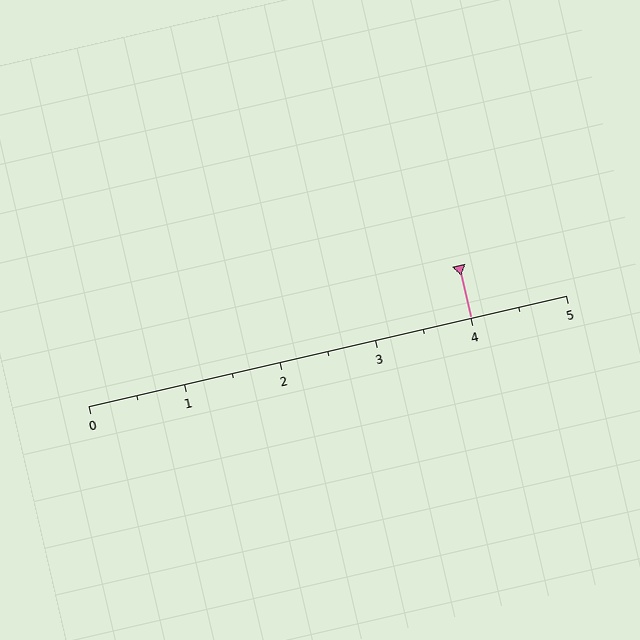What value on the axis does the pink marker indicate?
The marker indicates approximately 4.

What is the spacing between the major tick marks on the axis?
The major ticks are spaced 1 apart.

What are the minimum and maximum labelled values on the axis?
The axis runs from 0 to 5.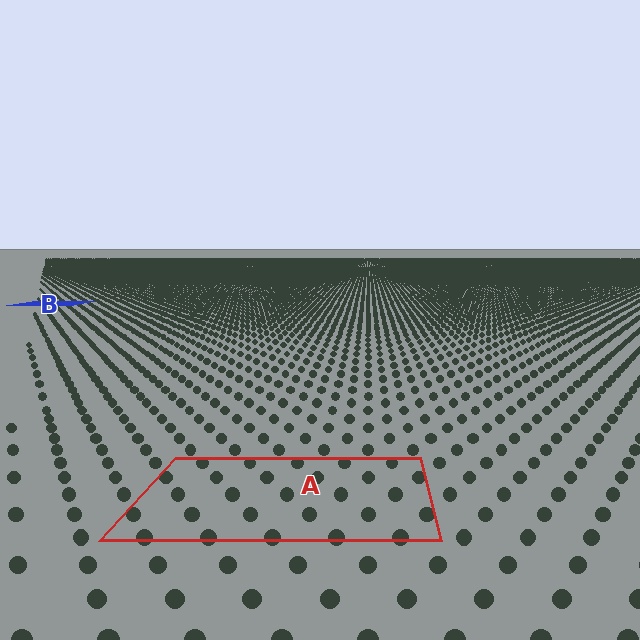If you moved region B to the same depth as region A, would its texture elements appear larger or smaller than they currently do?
They would appear larger. At a closer depth, the same texture elements are projected at a bigger on-screen size.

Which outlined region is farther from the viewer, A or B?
Region B is farther from the viewer — the texture elements inside it appear smaller and more densely packed.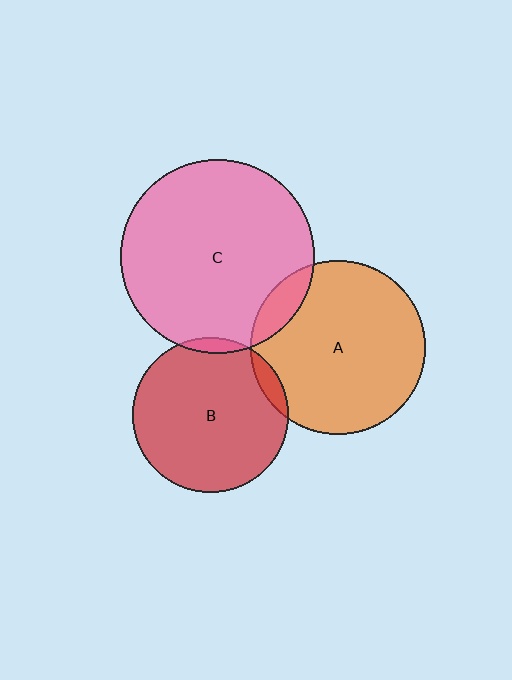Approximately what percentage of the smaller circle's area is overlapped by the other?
Approximately 5%.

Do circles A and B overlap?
Yes.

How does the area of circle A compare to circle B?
Approximately 1.3 times.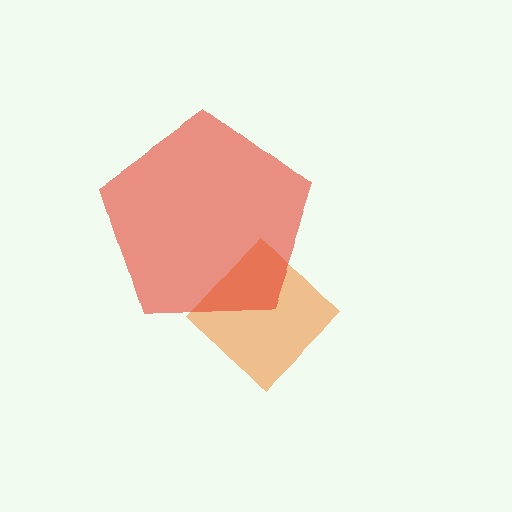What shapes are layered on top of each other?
The layered shapes are: an orange diamond, a red pentagon.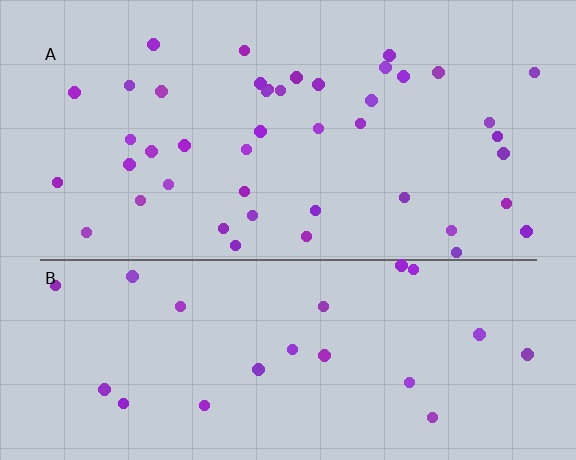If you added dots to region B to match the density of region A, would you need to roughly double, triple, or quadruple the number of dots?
Approximately double.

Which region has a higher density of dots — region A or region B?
A (the top).